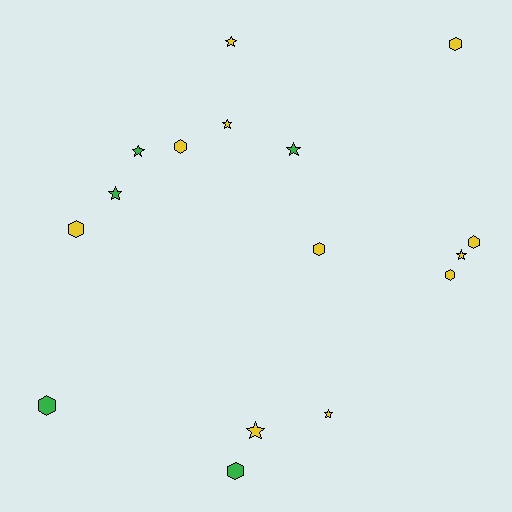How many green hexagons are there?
There are 2 green hexagons.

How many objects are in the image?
There are 16 objects.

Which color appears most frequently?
Yellow, with 11 objects.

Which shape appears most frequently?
Hexagon, with 8 objects.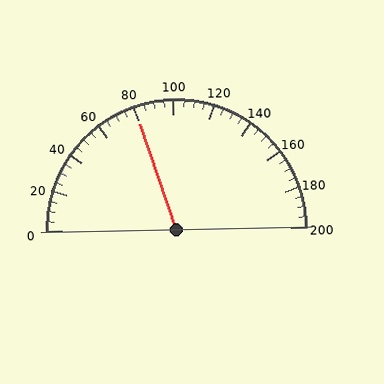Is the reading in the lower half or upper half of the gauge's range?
The reading is in the lower half of the range (0 to 200).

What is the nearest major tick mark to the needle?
The nearest major tick mark is 80.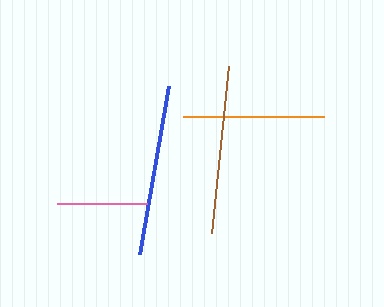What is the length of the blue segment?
The blue segment is approximately 170 pixels long.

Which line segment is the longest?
The blue line is the longest at approximately 170 pixels.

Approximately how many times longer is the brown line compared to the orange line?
The brown line is approximately 1.2 times the length of the orange line.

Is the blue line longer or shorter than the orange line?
The blue line is longer than the orange line.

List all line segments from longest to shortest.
From longest to shortest: blue, brown, orange, pink.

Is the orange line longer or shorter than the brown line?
The brown line is longer than the orange line.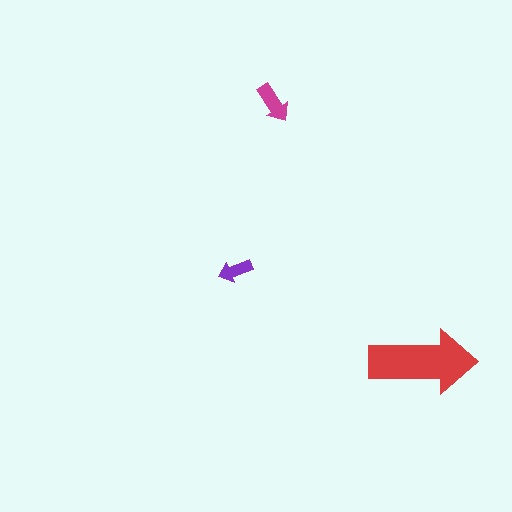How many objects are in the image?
There are 3 objects in the image.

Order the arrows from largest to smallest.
the red one, the magenta one, the purple one.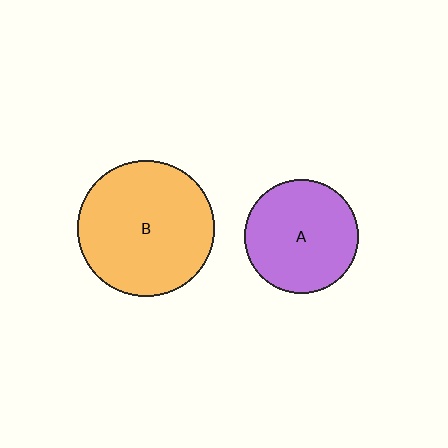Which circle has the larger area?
Circle B (orange).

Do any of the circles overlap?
No, none of the circles overlap.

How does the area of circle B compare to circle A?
Approximately 1.4 times.